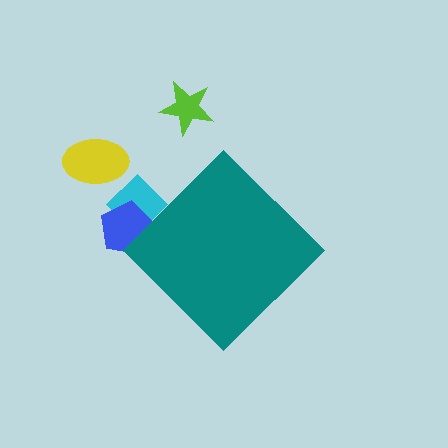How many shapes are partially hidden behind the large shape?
2 shapes are partially hidden.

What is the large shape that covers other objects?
A teal diamond.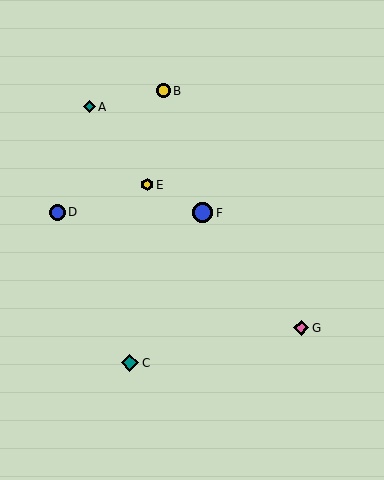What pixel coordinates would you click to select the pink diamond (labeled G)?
Click at (301, 328) to select the pink diamond G.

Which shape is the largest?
The blue circle (labeled F) is the largest.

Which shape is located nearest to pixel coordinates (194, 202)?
The blue circle (labeled F) at (203, 213) is nearest to that location.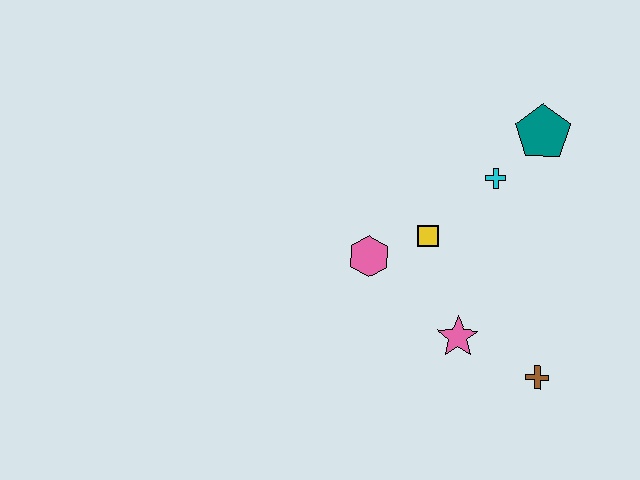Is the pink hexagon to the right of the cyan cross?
No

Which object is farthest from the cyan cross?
The brown cross is farthest from the cyan cross.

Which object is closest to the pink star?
The brown cross is closest to the pink star.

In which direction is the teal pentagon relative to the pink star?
The teal pentagon is above the pink star.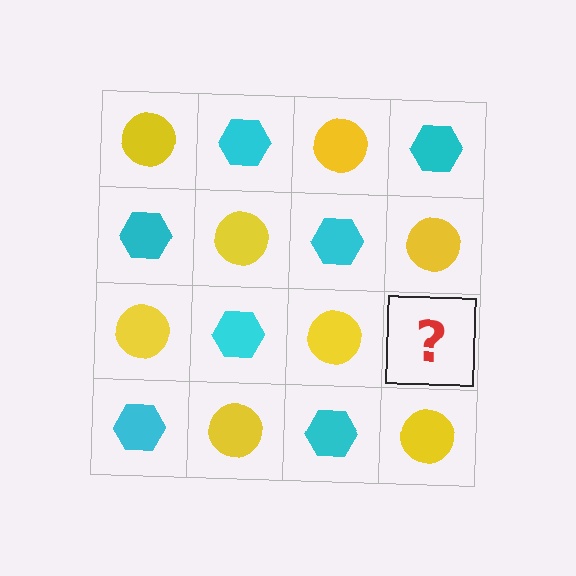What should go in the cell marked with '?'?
The missing cell should contain a cyan hexagon.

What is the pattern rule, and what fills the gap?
The rule is that it alternates yellow circle and cyan hexagon in a checkerboard pattern. The gap should be filled with a cyan hexagon.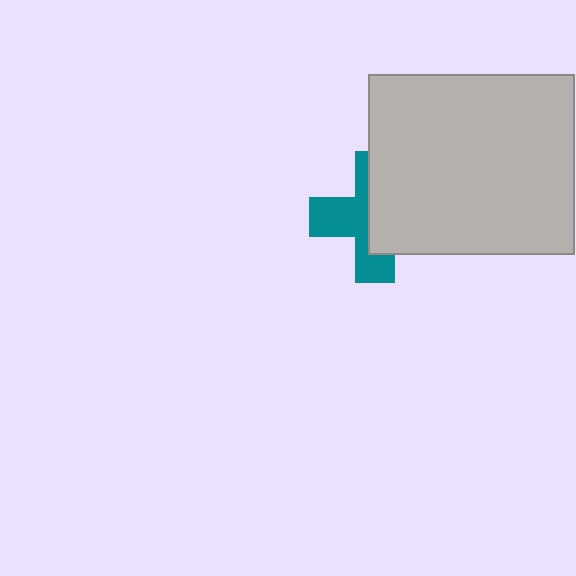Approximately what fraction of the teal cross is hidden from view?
Roughly 53% of the teal cross is hidden behind the light gray rectangle.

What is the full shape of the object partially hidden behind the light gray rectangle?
The partially hidden object is a teal cross.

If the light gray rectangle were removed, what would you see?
You would see the complete teal cross.